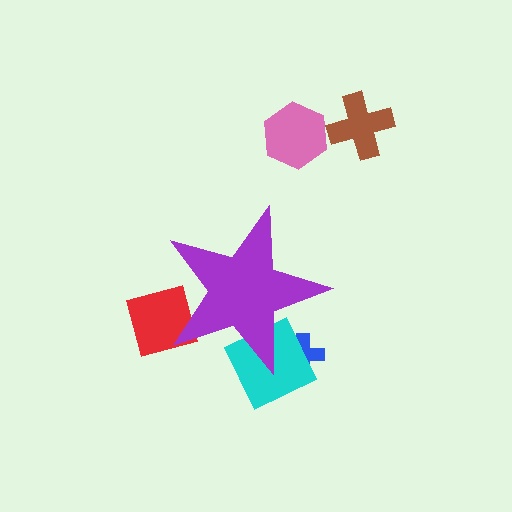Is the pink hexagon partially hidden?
No, the pink hexagon is fully visible.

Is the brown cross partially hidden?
No, the brown cross is fully visible.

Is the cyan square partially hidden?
Yes, the cyan square is partially hidden behind the purple star.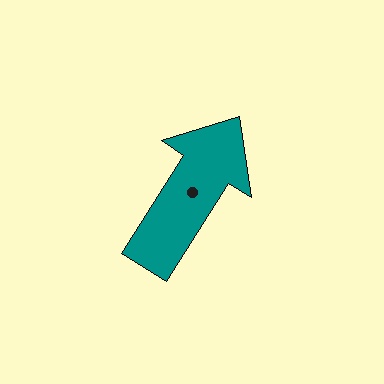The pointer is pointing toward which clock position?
Roughly 1 o'clock.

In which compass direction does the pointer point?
Northeast.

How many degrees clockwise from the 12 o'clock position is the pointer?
Approximately 32 degrees.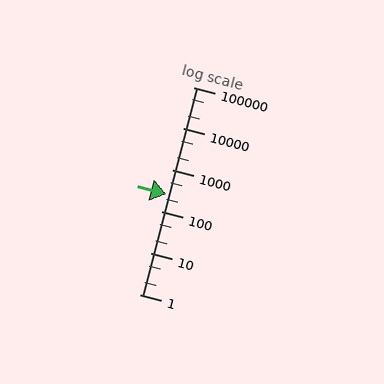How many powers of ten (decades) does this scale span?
The scale spans 5 decades, from 1 to 100000.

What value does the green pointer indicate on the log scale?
The pointer indicates approximately 260.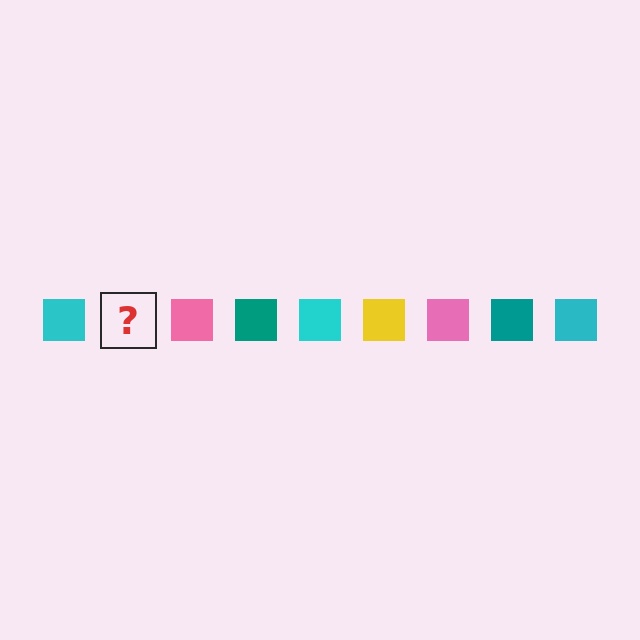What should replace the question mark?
The question mark should be replaced with a yellow square.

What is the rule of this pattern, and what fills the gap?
The rule is that the pattern cycles through cyan, yellow, pink, teal squares. The gap should be filled with a yellow square.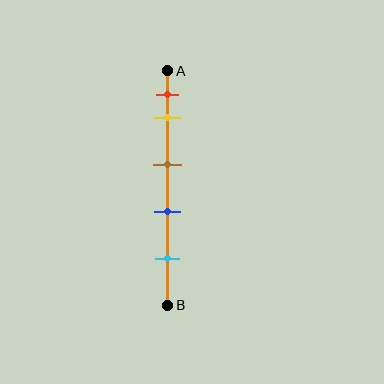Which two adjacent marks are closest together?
The red and yellow marks are the closest adjacent pair.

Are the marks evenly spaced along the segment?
No, the marks are not evenly spaced.